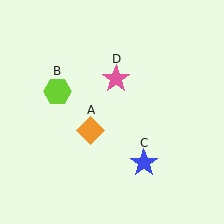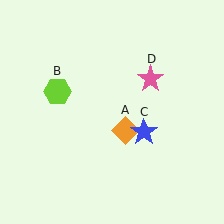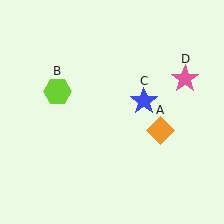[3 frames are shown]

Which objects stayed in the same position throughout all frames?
Lime hexagon (object B) remained stationary.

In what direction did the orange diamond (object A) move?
The orange diamond (object A) moved right.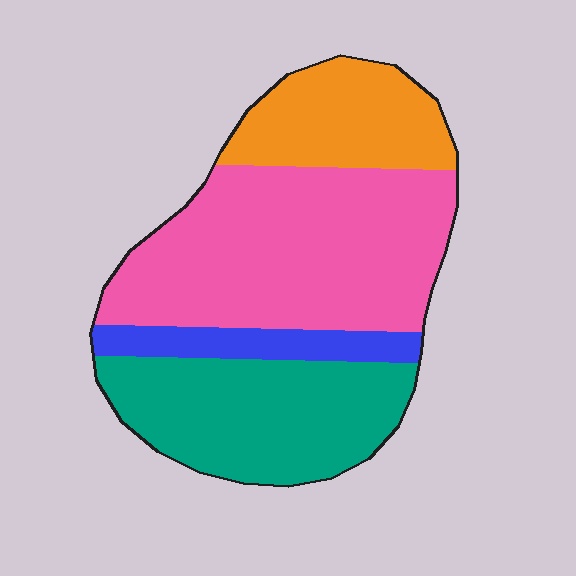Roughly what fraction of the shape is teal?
Teal covers around 30% of the shape.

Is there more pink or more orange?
Pink.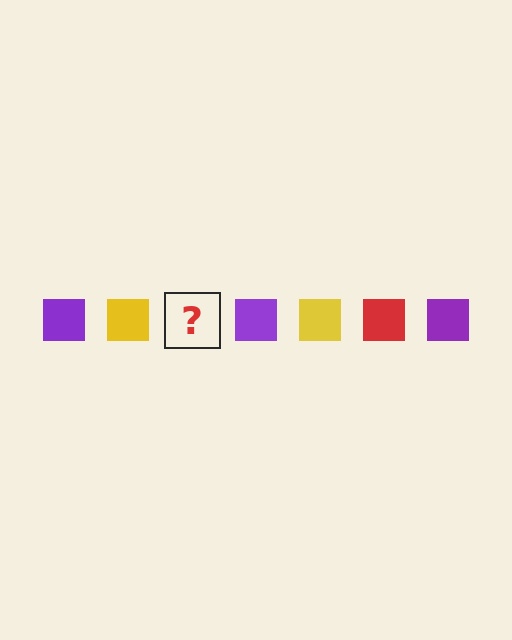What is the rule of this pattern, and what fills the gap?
The rule is that the pattern cycles through purple, yellow, red squares. The gap should be filled with a red square.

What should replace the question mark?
The question mark should be replaced with a red square.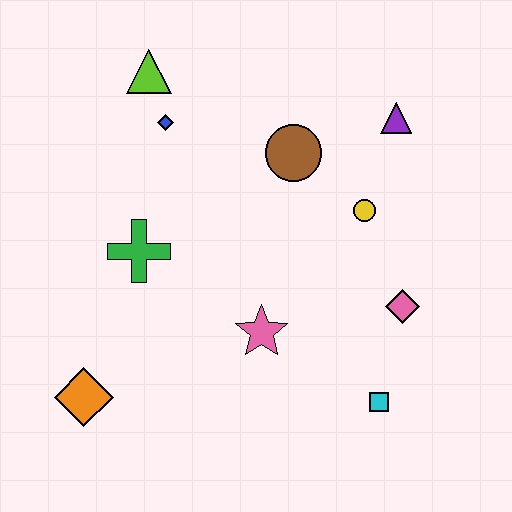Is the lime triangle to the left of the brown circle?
Yes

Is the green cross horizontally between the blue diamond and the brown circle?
No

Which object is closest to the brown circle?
The yellow circle is closest to the brown circle.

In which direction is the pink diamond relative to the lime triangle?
The pink diamond is to the right of the lime triangle.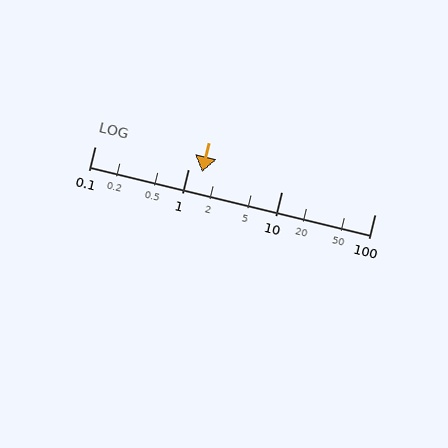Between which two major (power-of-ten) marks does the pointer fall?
The pointer is between 1 and 10.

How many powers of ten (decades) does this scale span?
The scale spans 3 decades, from 0.1 to 100.